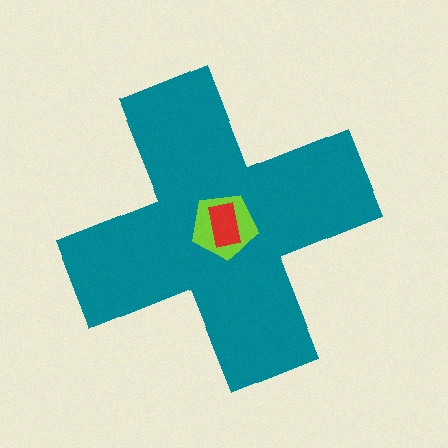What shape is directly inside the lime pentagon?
The red rectangle.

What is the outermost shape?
The teal cross.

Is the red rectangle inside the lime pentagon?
Yes.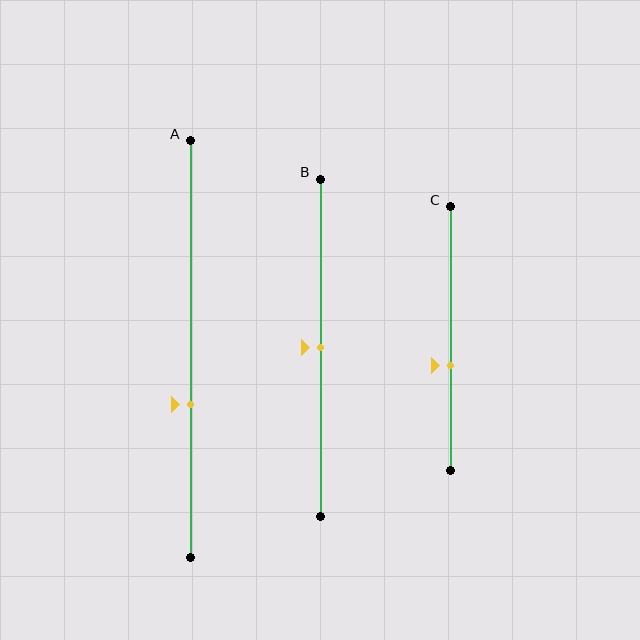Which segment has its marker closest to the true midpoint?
Segment B has its marker closest to the true midpoint.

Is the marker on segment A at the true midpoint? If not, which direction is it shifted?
No, the marker on segment A is shifted downward by about 13% of the segment length.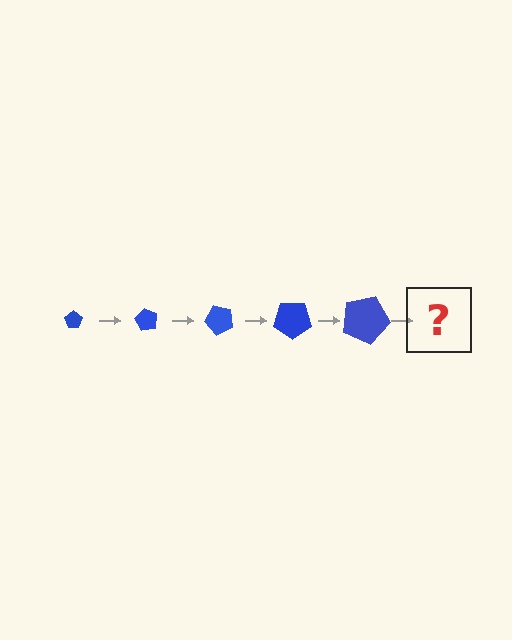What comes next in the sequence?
The next element should be a pentagon, larger than the previous one and rotated 300 degrees from the start.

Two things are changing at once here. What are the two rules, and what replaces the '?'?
The two rules are that the pentagon grows larger each step and it rotates 60 degrees each step. The '?' should be a pentagon, larger than the previous one and rotated 300 degrees from the start.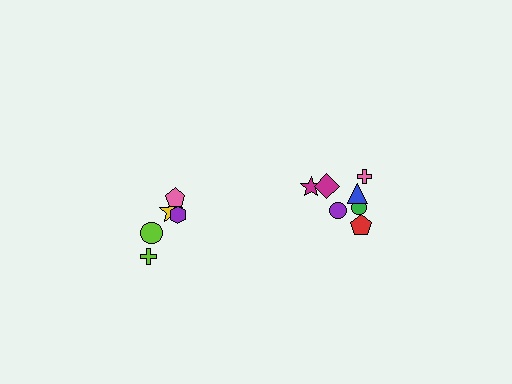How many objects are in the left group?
There are 5 objects.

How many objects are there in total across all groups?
There are 12 objects.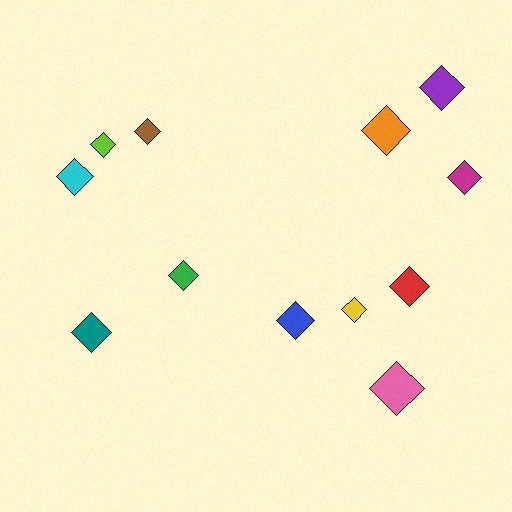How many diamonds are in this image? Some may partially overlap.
There are 12 diamonds.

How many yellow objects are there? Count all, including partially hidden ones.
There is 1 yellow object.